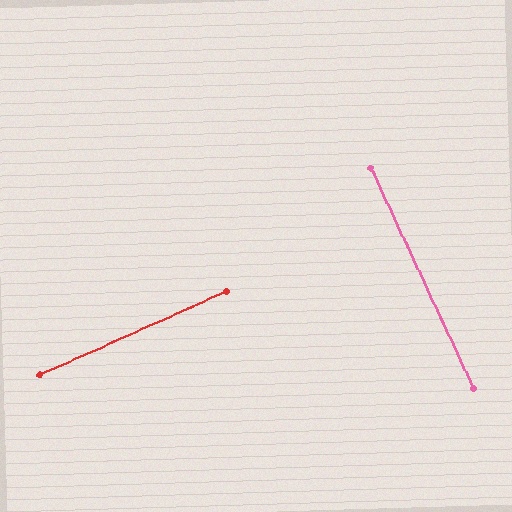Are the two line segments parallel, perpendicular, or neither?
Perpendicular — they meet at approximately 89°.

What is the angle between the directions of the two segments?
Approximately 89 degrees.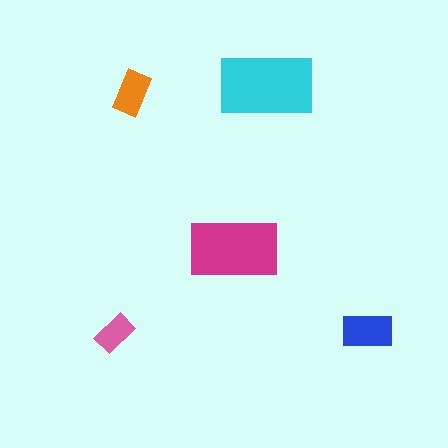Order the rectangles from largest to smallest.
the cyan one, the magenta one, the blue one, the orange one, the pink one.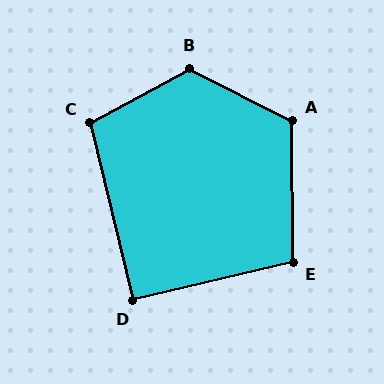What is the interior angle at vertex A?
Approximately 117 degrees (obtuse).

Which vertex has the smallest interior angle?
D, at approximately 90 degrees.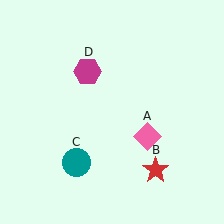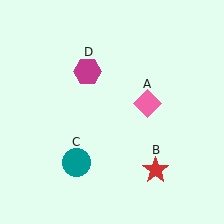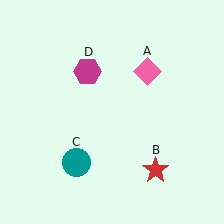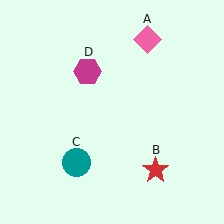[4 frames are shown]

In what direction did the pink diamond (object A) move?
The pink diamond (object A) moved up.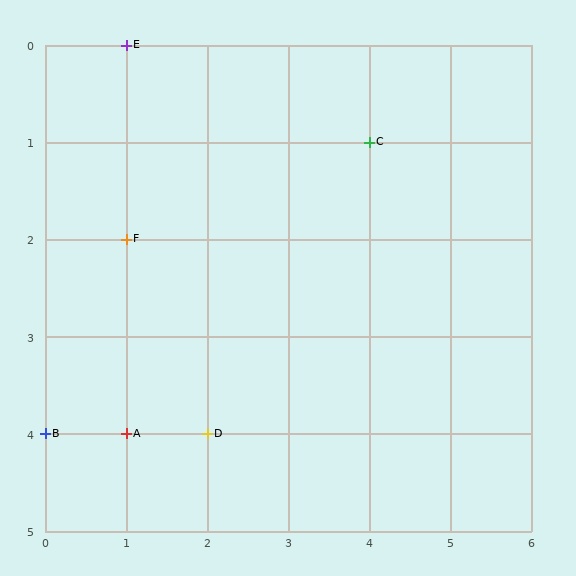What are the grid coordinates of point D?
Point D is at grid coordinates (2, 4).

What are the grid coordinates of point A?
Point A is at grid coordinates (1, 4).